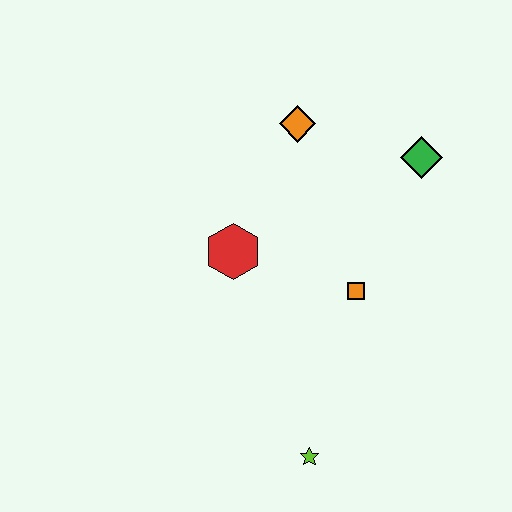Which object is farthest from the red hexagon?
The lime star is farthest from the red hexagon.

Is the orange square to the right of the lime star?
Yes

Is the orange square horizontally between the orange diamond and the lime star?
No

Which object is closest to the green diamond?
The orange diamond is closest to the green diamond.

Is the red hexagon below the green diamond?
Yes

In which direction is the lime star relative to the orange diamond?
The lime star is below the orange diamond.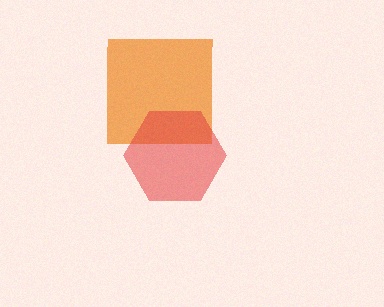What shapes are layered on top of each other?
The layered shapes are: an orange square, a red hexagon.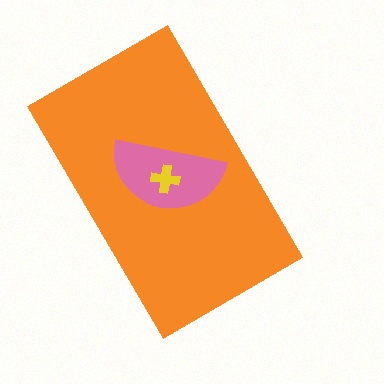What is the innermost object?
The yellow cross.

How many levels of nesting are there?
3.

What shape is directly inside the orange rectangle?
The pink semicircle.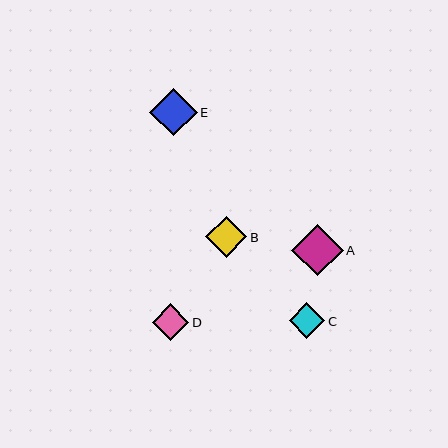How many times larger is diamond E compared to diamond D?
Diamond E is approximately 1.3 times the size of diamond D.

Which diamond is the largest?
Diamond A is the largest with a size of approximately 51 pixels.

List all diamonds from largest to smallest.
From largest to smallest: A, E, B, D, C.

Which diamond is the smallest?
Diamond C is the smallest with a size of approximately 36 pixels.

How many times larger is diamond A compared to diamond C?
Diamond A is approximately 1.4 times the size of diamond C.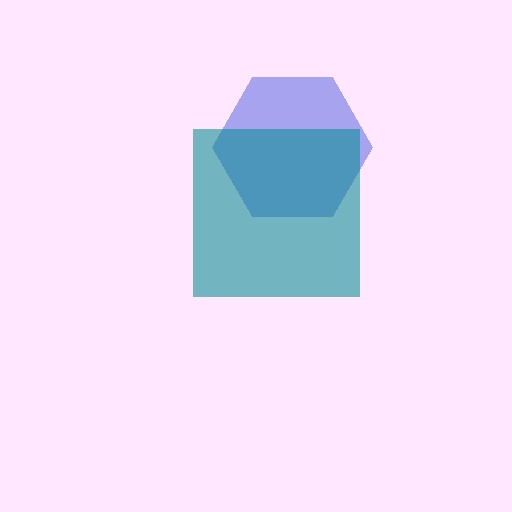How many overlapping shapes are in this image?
There are 2 overlapping shapes in the image.